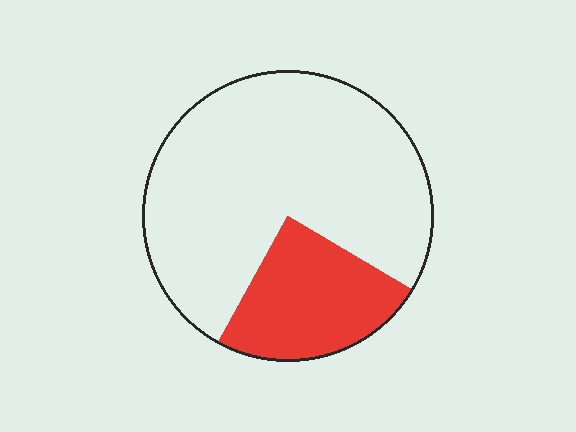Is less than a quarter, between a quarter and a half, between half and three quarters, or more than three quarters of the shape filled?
Less than a quarter.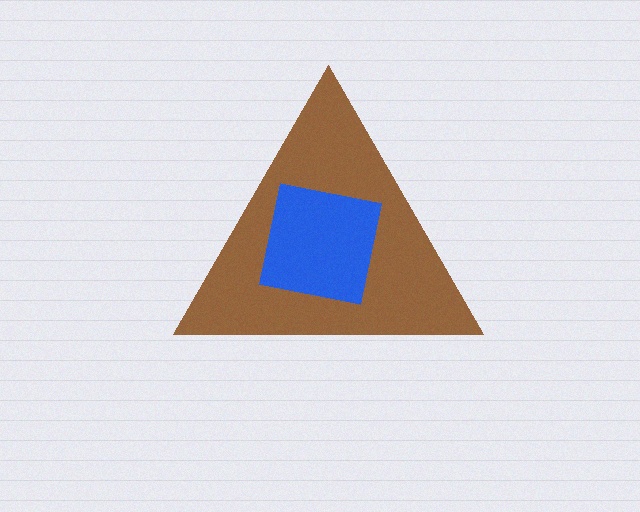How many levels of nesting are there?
2.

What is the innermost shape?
The blue square.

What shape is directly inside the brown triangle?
The blue square.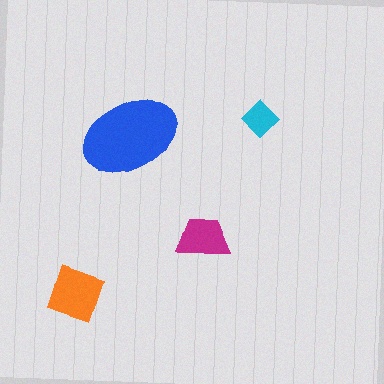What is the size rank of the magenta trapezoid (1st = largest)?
3rd.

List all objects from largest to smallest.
The blue ellipse, the orange square, the magenta trapezoid, the cyan diamond.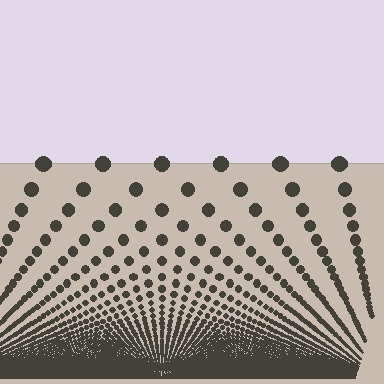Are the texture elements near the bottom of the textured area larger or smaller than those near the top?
Smaller. The gradient is inverted — elements near the bottom are smaller and denser.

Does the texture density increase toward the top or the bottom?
Density increases toward the bottom.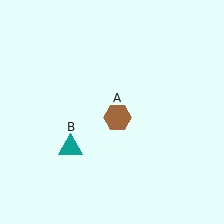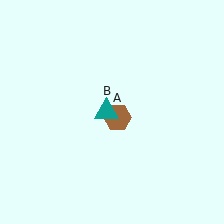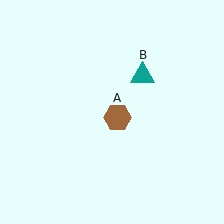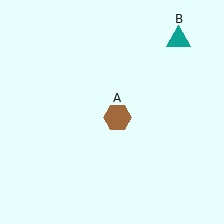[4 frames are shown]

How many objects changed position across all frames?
1 object changed position: teal triangle (object B).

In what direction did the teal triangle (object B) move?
The teal triangle (object B) moved up and to the right.